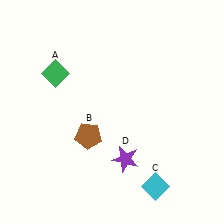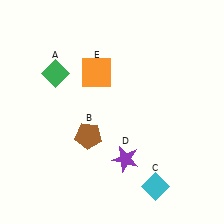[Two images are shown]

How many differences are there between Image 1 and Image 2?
There is 1 difference between the two images.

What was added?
An orange square (E) was added in Image 2.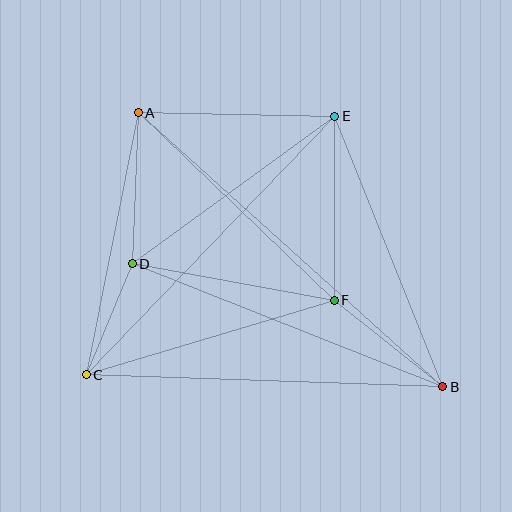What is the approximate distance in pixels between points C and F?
The distance between C and F is approximately 259 pixels.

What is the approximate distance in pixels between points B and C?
The distance between B and C is approximately 357 pixels.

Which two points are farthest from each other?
Points A and B are farthest from each other.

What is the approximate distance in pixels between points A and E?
The distance between A and E is approximately 196 pixels.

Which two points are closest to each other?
Points C and D are closest to each other.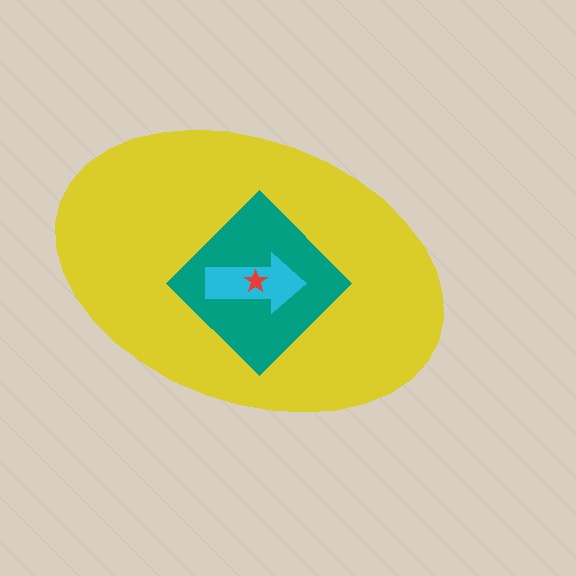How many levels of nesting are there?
4.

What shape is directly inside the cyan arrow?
The red star.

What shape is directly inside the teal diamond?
The cyan arrow.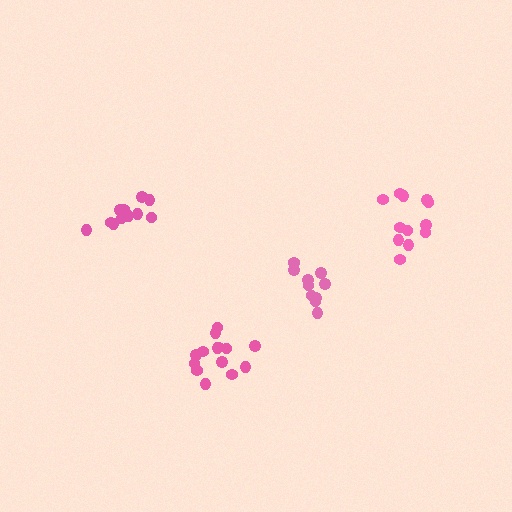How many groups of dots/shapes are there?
There are 4 groups.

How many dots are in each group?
Group 1: 11 dots, Group 2: 12 dots, Group 3: 14 dots, Group 4: 10 dots (47 total).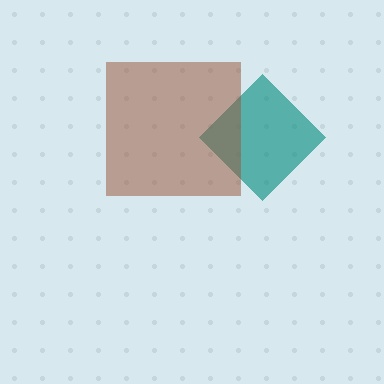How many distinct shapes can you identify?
There are 2 distinct shapes: a teal diamond, a brown square.